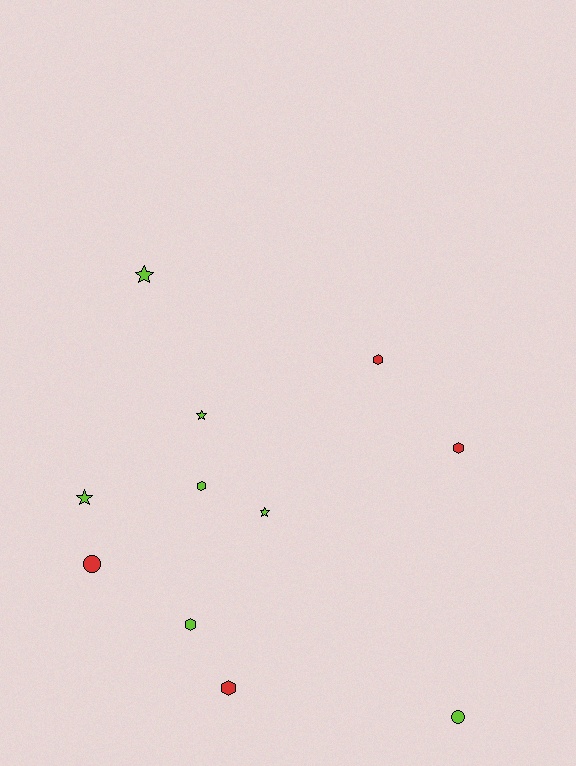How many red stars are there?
There are no red stars.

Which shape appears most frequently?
Hexagon, with 5 objects.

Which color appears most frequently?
Lime, with 7 objects.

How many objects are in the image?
There are 11 objects.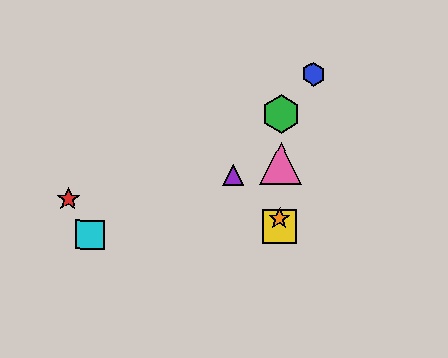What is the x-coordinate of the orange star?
The orange star is at x≈280.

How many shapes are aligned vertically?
4 shapes (the green hexagon, the yellow square, the orange star, the pink triangle) are aligned vertically.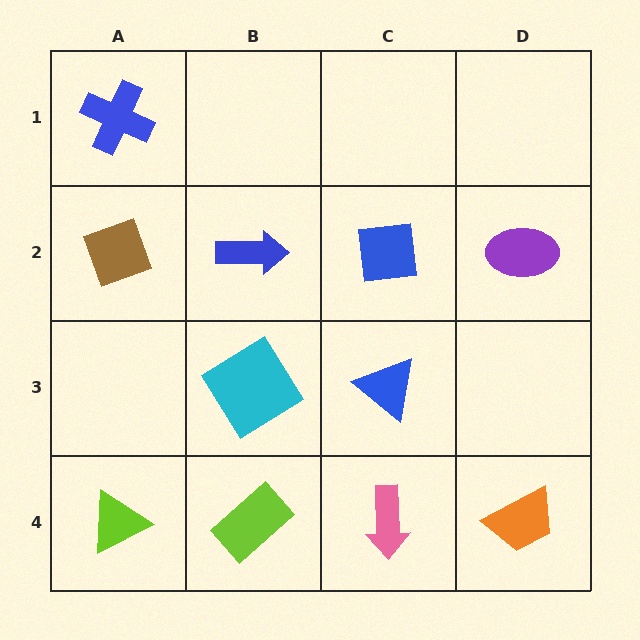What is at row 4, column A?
A lime triangle.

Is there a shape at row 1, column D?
No, that cell is empty.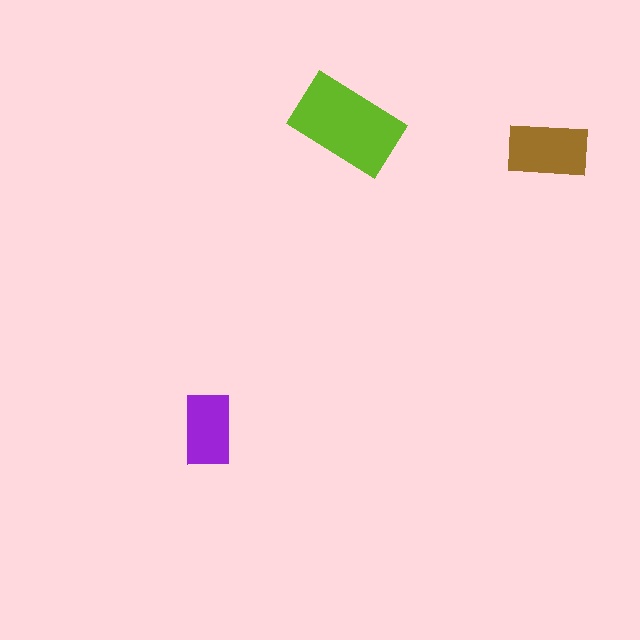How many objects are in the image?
There are 3 objects in the image.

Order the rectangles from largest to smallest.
the lime one, the brown one, the purple one.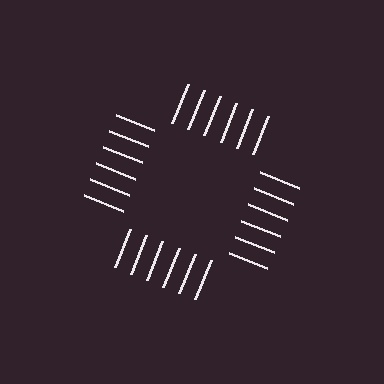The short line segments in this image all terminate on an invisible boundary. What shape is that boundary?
An illusory square — the line segments terminate on its edges but no continuous stroke is drawn.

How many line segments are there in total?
24 — 6 along each of the 4 edges.